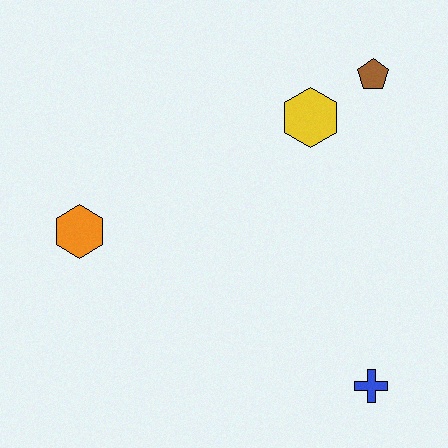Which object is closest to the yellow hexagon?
The brown pentagon is closest to the yellow hexagon.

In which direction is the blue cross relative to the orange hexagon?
The blue cross is to the right of the orange hexagon.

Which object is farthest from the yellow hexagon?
The blue cross is farthest from the yellow hexagon.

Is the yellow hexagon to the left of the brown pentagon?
Yes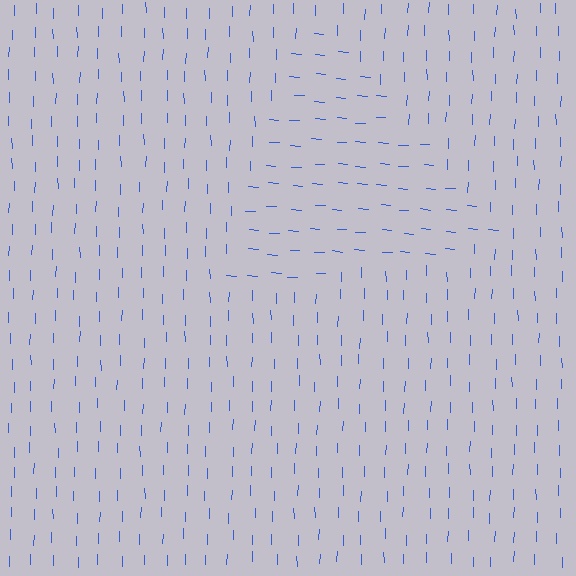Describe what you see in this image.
The image is filled with small blue line segments. A triangle region in the image has lines oriented differently from the surrounding lines, creating a visible texture boundary.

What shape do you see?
I see a triangle.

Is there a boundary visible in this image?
Yes, there is a texture boundary formed by a change in line orientation.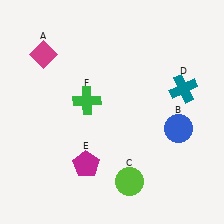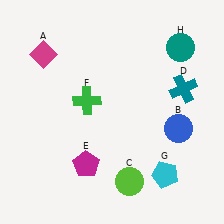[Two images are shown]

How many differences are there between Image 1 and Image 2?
There are 2 differences between the two images.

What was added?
A cyan pentagon (G), a teal circle (H) were added in Image 2.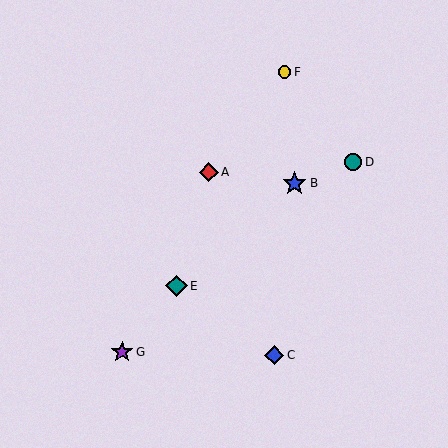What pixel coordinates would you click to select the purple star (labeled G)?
Click at (122, 352) to select the purple star G.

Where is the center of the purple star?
The center of the purple star is at (122, 352).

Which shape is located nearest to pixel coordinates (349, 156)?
The teal circle (labeled D) at (353, 162) is nearest to that location.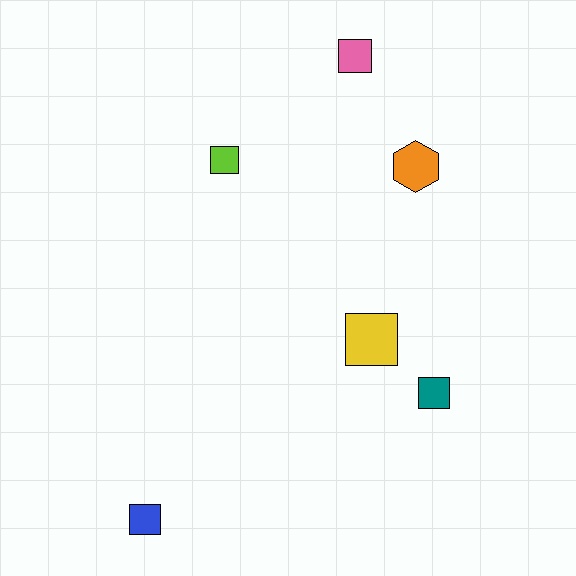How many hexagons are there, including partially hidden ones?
There is 1 hexagon.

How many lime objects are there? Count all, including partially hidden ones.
There is 1 lime object.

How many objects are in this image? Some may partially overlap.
There are 6 objects.